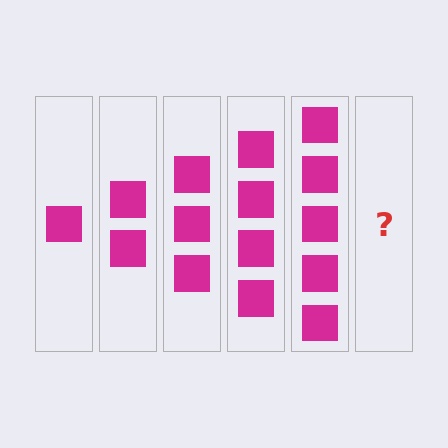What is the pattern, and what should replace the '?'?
The pattern is that each step adds one more square. The '?' should be 6 squares.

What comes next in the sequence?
The next element should be 6 squares.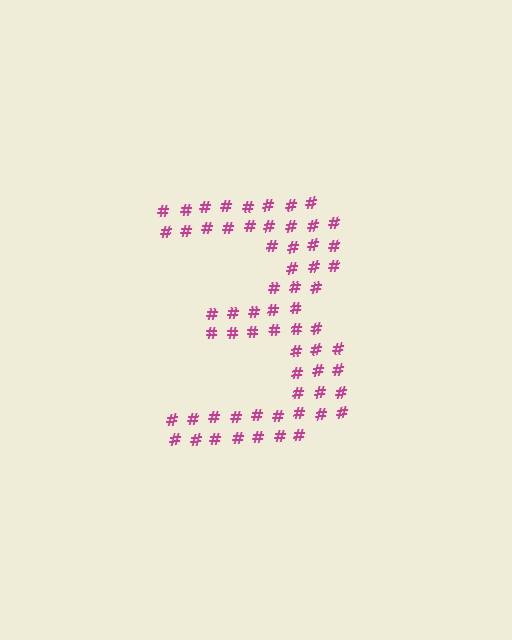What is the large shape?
The large shape is the digit 3.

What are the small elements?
The small elements are hash symbols.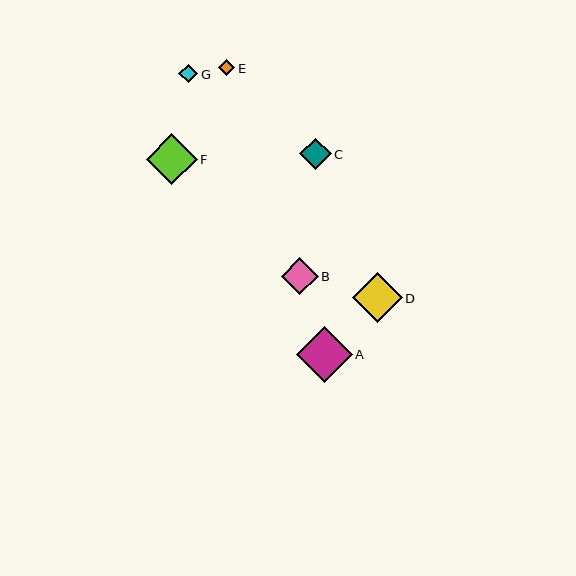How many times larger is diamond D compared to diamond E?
Diamond D is approximately 3.1 times the size of diamond E.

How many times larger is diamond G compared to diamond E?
Diamond G is approximately 1.2 times the size of diamond E.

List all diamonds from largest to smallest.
From largest to smallest: A, F, D, B, C, G, E.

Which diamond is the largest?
Diamond A is the largest with a size of approximately 56 pixels.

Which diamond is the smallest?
Diamond E is the smallest with a size of approximately 16 pixels.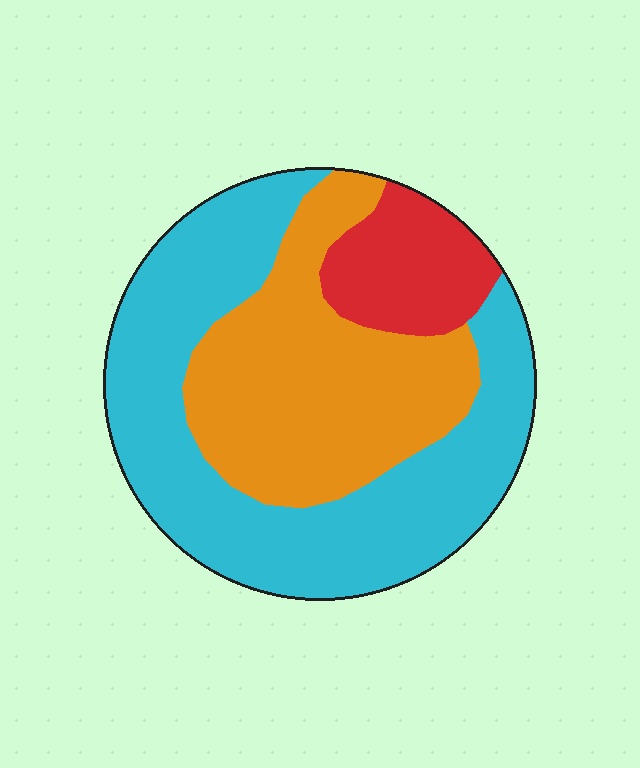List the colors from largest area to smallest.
From largest to smallest: cyan, orange, red.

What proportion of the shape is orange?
Orange takes up about three eighths (3/8) of the shape.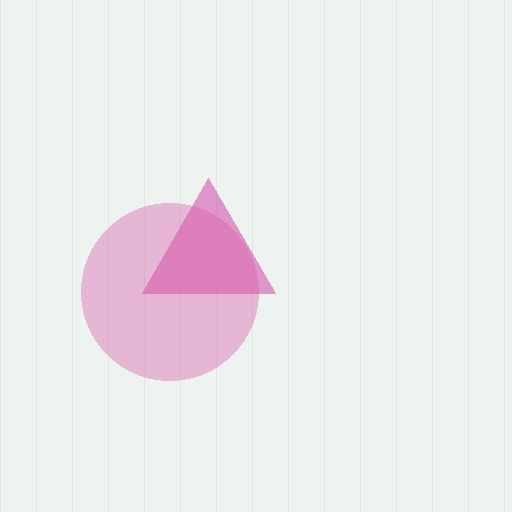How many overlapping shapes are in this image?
There are 2 overlapping shapes in the image.